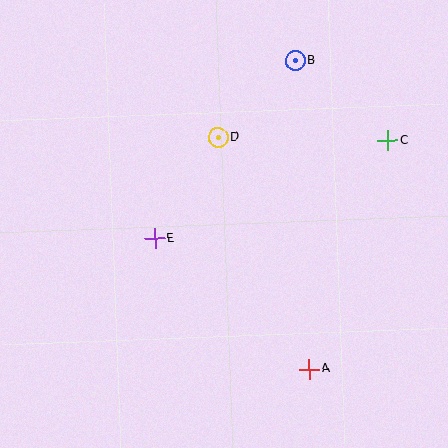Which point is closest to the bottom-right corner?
Point A is closest to the bottom-right corner.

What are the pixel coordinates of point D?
Point D is at (218, 138).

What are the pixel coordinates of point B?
Point B is at (295, 60).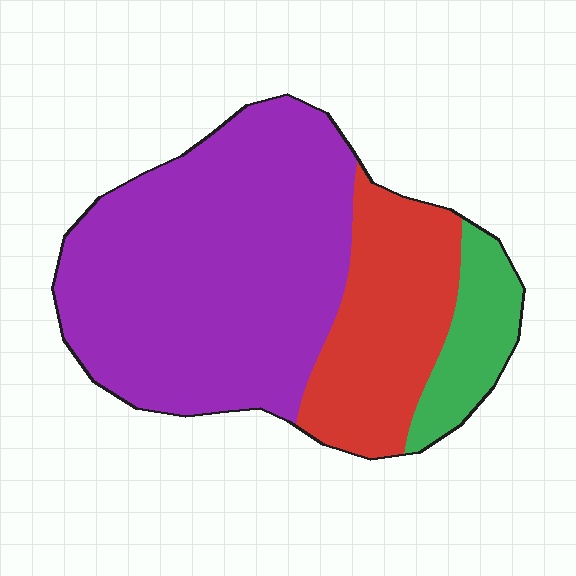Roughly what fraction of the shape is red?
Red takes up between a quarter and a half of the shape.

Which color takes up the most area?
Purple, at roughly 65%.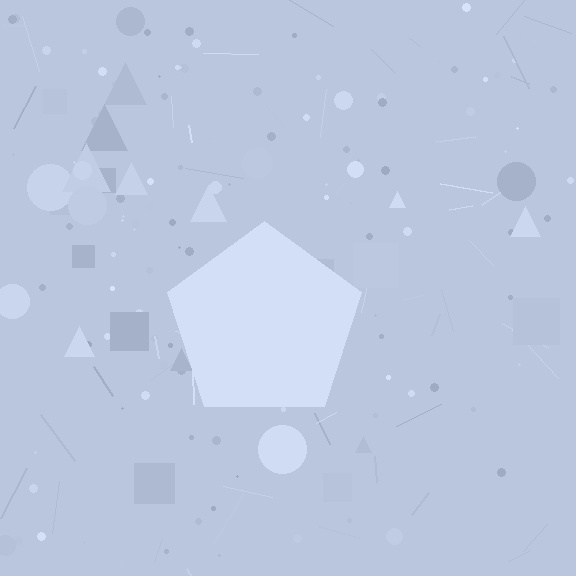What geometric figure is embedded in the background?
A pentagon is embedded in the background.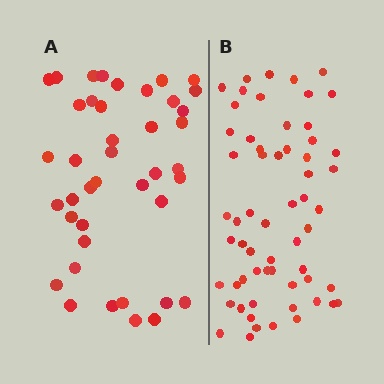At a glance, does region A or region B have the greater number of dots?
Region B (the right region) has more dots.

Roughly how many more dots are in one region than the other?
Region B has approximately 20 more dots than region A.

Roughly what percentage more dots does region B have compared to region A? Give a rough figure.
About 45% more.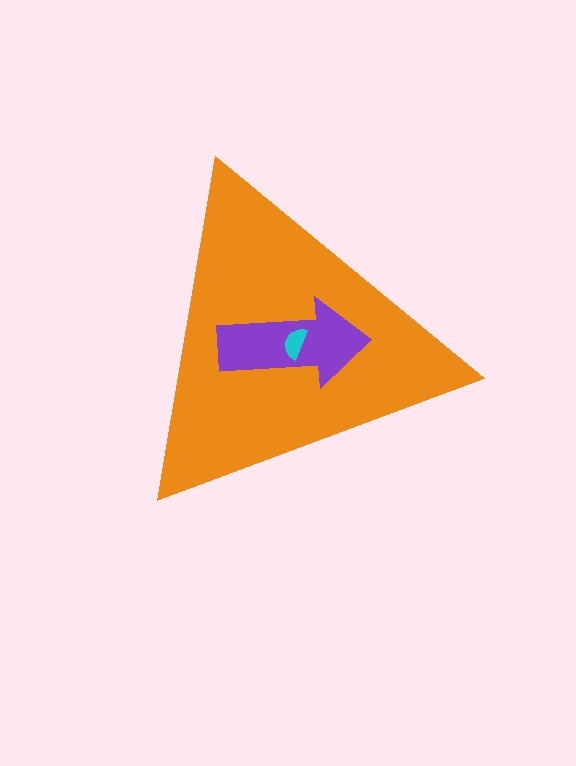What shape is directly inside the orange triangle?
The purple arrow.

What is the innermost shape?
The cyan semicircle.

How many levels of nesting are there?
3.